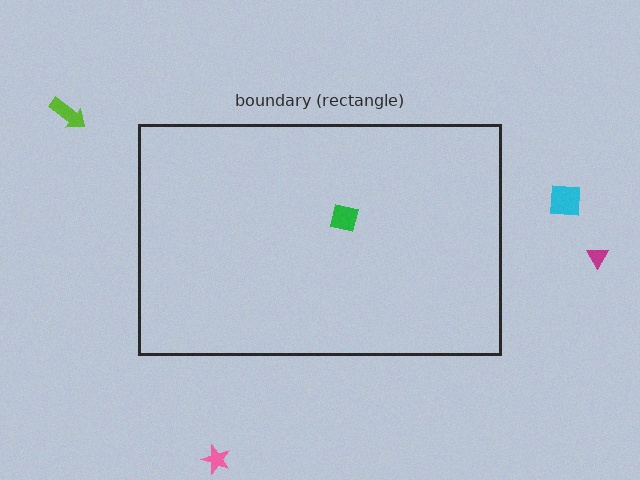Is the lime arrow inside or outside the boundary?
Outside.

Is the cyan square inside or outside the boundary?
Outside.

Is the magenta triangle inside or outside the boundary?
Outside.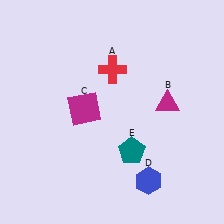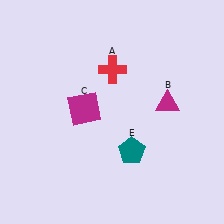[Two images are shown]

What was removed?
The blue hexagon (D) was removed in Image 2.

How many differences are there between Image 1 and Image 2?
There is 1 difference between the two images.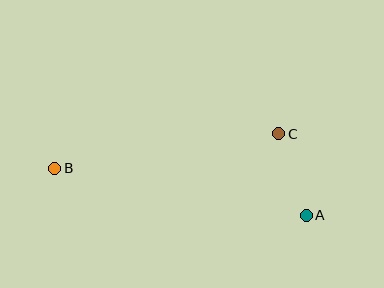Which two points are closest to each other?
Points A and C are closest to each other.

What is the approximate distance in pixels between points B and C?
The distance between B and C is approximately 226 pixels.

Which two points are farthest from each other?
Points A and B are farthest from each other.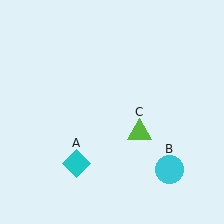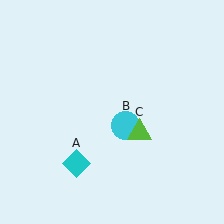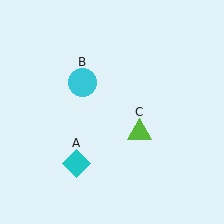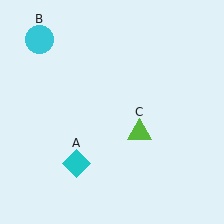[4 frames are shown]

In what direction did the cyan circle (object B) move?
The cyan circle (object B) moved up and to the left.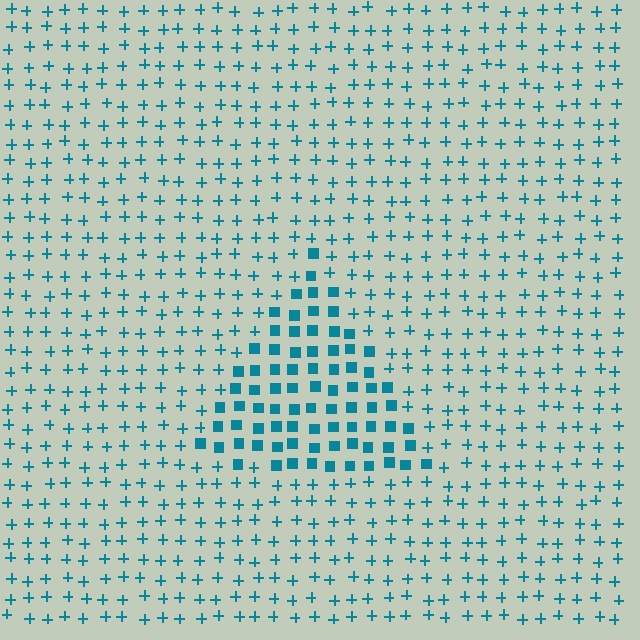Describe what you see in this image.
The image is filled with small teal elements arranged in a uniform grid. A triangle-shaped region contains squares, while the surrounding area contains plus signs. The boundary is defined purely by the change in element shape.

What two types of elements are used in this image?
The image uses squares inside the triangle region and plus signs outside it.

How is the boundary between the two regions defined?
The boundary is defined by a change in element shape: squares inside vs. plus signs outside. All elements share the same color and spacing.